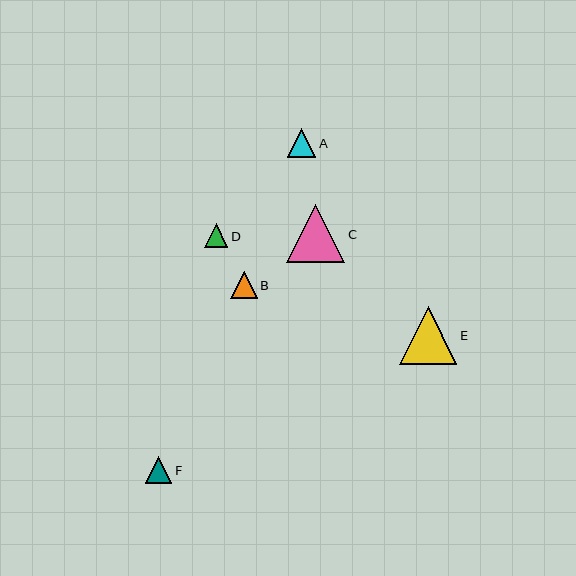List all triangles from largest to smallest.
From largest to smallest: C, E, A, B, F, D.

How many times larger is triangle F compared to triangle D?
Triangle F is approximately 1.1 times the size of triangle D.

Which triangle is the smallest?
Triangle D is the smallest with a size of approximately 24 pixels.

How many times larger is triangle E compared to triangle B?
Triangle E is approximately 2.2 times the size of triangle B.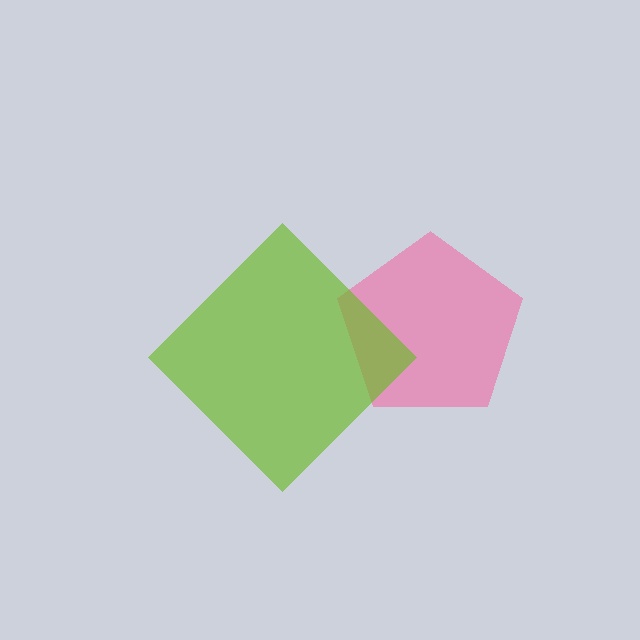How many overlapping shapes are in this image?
There are 2 overlapping shapes in the image.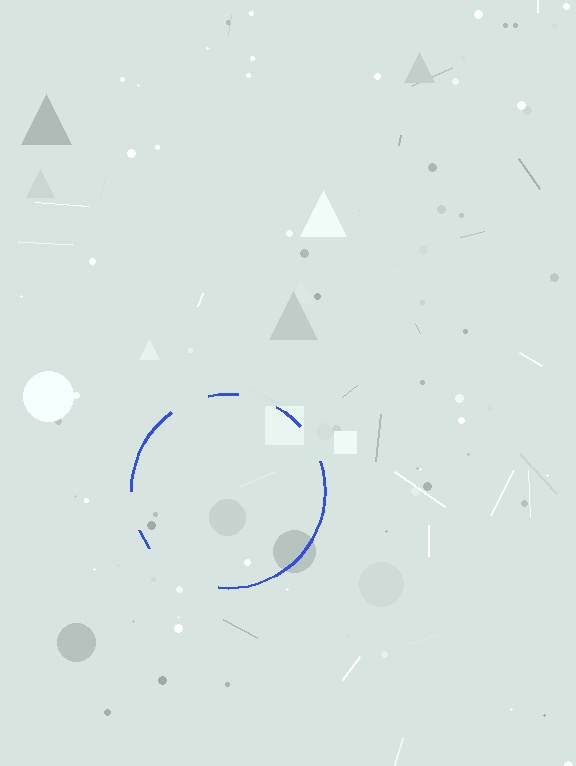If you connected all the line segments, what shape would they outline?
They would outline a circle.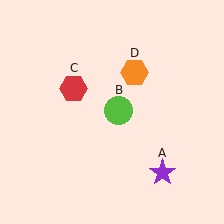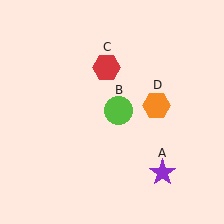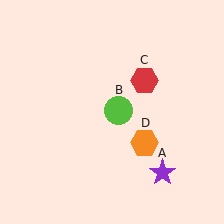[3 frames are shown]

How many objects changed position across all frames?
2 objects changed position: red hexagon (object C), orange hexagon (object D).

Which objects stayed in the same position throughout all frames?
Purple star (object A) and lime circle (object B) remained stationary.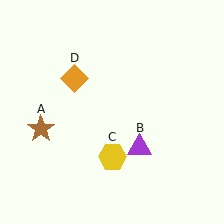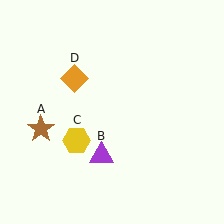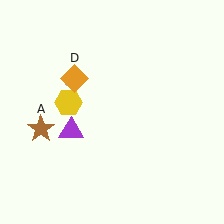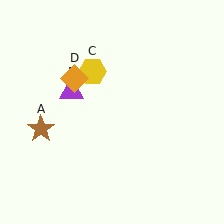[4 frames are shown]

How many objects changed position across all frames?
2 objects changed position: purple triangle (object B), yellow hexagon (object C).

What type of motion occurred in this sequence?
The purple triangle (object B), yellow hexagon (object C) rotated clockwise around the center of the scene.